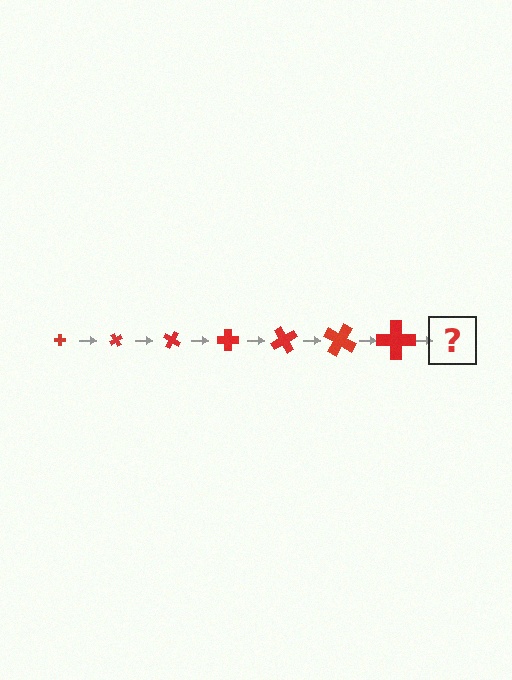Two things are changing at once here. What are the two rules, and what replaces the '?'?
The two rules are that the cross grows larger each step and it rotates 60 degrees each step. The '?' should be a cross, larger than the previous one and rotated 420 degrees from the start.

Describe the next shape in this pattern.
It should be a cross, larger than the previous one and rotated 420 degrees from the start.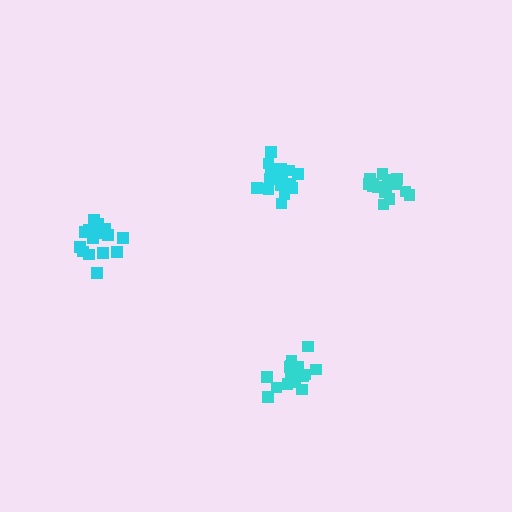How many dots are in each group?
Group 1: 18 dots, Group 2: 18 dots, Group 3: 16 dots, Group 4: 17 dots (69 total).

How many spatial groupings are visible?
There are 4 spatial groupings.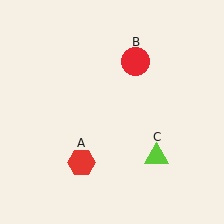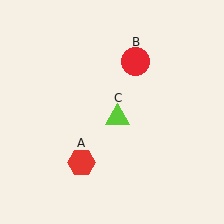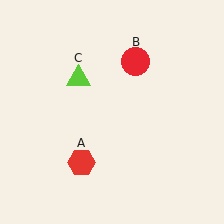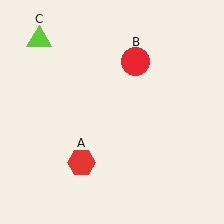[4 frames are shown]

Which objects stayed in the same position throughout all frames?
Red hexagon (object A) and red circle (object B) remained stationary.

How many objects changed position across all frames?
1 object changed position: lime triangle (object C).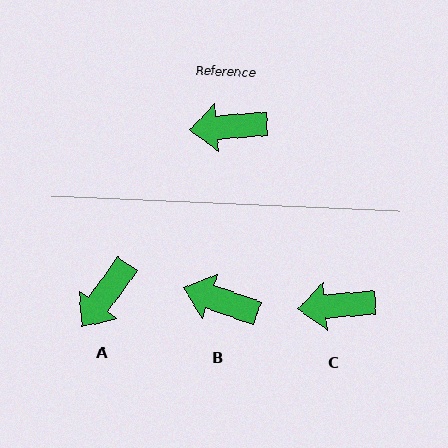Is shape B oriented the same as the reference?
No, it is off by about 24 degrees.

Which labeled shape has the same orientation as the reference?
C.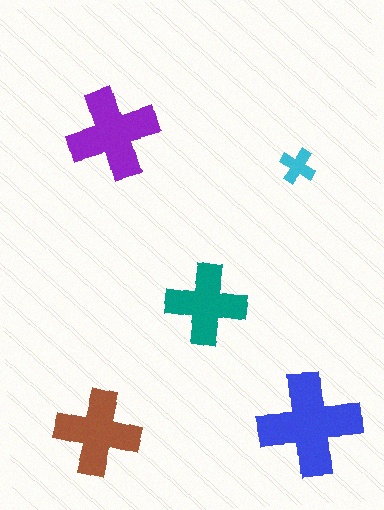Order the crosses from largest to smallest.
the blue one, the purple one, the brown one, the teal one, the cyan one.